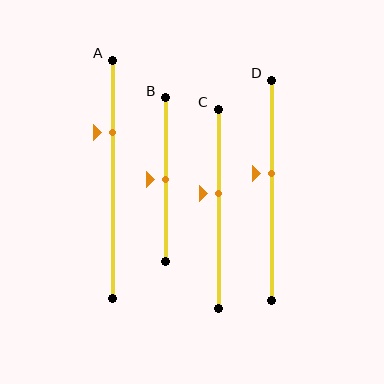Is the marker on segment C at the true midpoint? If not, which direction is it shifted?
No, the marker on segment C is shifted upward by about 8% of the segment length.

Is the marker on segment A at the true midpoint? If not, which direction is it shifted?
No, the marker on segment A is shifted upward by about 20% of the segment length.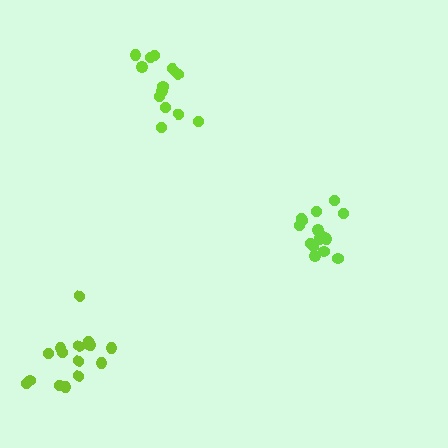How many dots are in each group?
Group 1: 16 dots, Group 2: 14 dots, Group 3: 16 dots (46 total).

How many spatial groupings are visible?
There are 3 spatial groupings.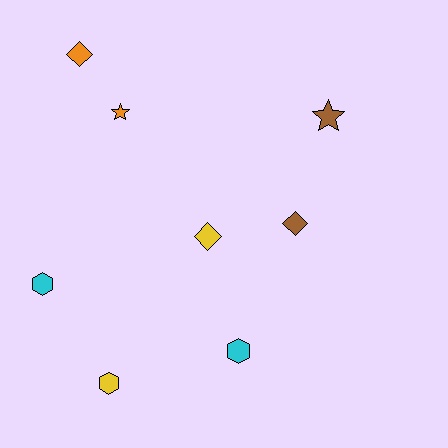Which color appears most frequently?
Orange, with 2 objects.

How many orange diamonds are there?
There is 1 orange diamond.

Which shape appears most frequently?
Hexagon, with 3 objects.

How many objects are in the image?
There are 8 objects.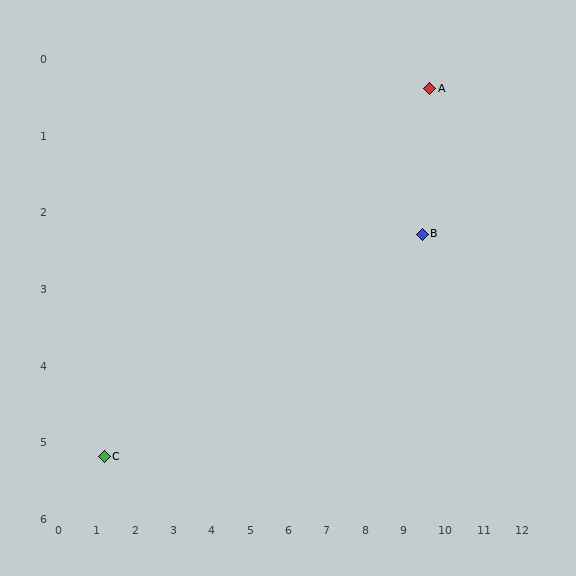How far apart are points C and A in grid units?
Points C and A are about 9.8 grid units apart.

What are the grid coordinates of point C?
Point C is at approximately (1.2, 5.2).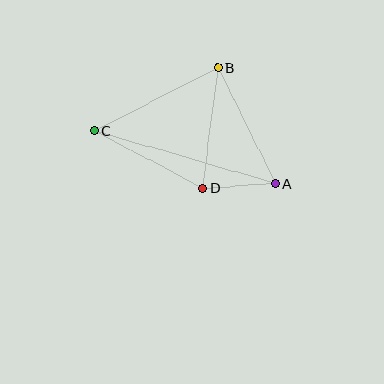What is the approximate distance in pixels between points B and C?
The distance between B and C is approximately 139 pixels.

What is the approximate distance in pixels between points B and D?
The distance between B and D is approximately 122 pixels.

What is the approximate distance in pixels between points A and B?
The distance between A and B is approximately 129 pixels.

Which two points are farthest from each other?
Points A and C are farthest from each other.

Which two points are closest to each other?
Points A and D are closest to each other.